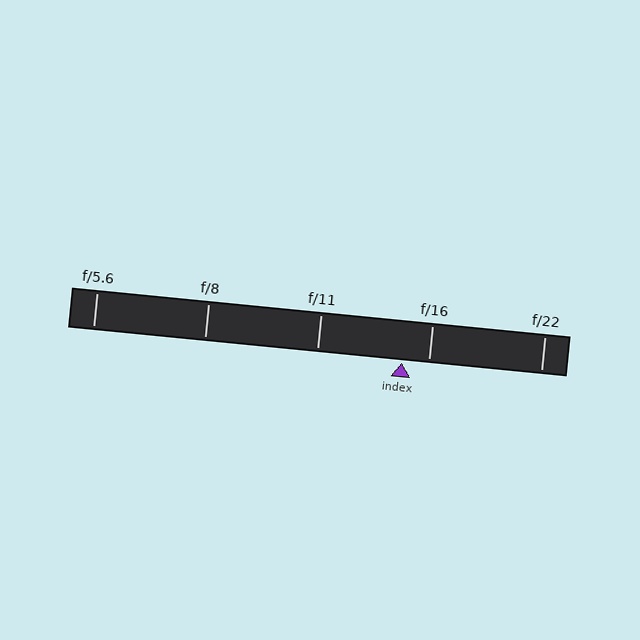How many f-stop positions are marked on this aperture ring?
There are 5 f-stop positions marked.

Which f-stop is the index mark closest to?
The index mark is closest to f/16.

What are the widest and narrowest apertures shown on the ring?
The widest aperture shown is f/5.6 and the narrowest is f/22.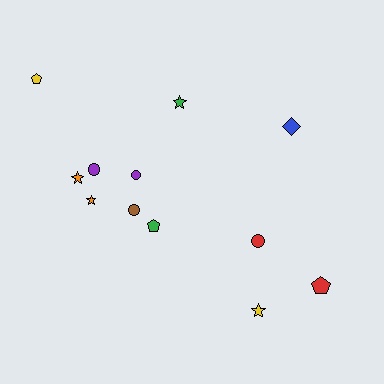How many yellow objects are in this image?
There are 2 yellow objects.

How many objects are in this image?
There are 12 objects.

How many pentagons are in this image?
There are 3 pentagons.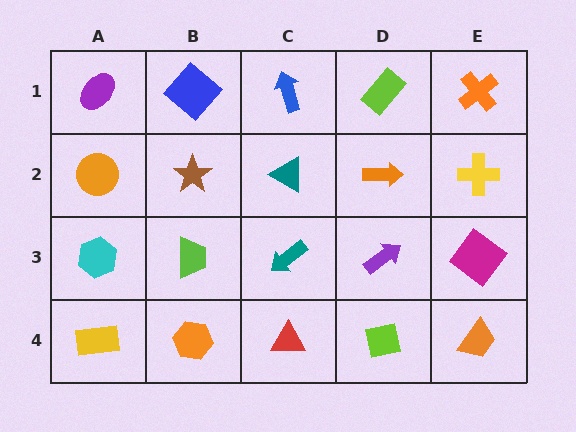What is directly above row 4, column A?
A cyan hexagon.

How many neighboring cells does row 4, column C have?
3.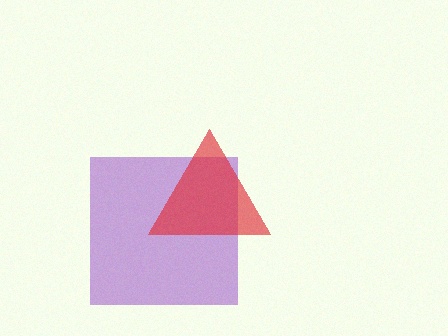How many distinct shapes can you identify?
There are 2 distinct shapes: a purple square, a red triangle.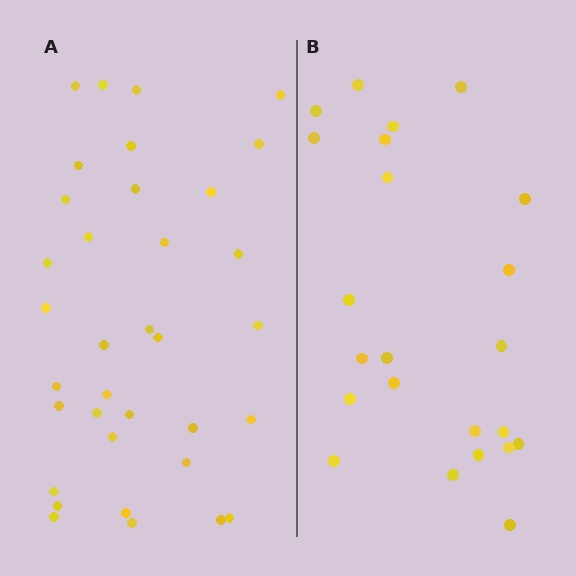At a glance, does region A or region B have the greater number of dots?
Region A (the left region) has more dots.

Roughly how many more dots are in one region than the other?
Region A has roughly 12 or so more dots than region B.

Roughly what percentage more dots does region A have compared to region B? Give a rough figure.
About 50% more.